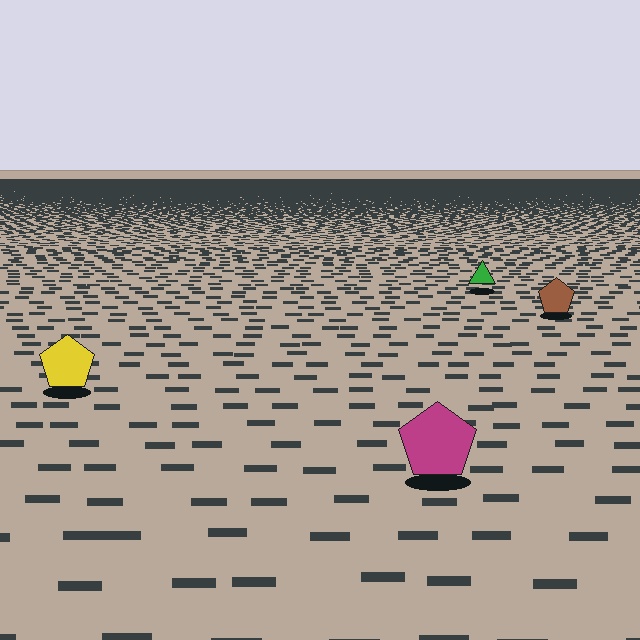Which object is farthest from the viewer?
The green triangle is farthest from the viewer. It appears smaller and the ground texture around it is denser.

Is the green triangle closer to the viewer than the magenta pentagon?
No. The magenta pentagon is closer — you can tell from the texture gradient: the ground texture is coarser near it.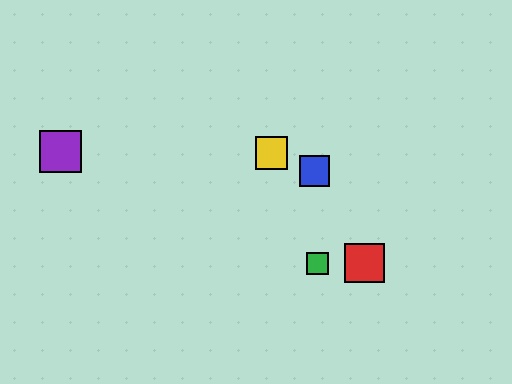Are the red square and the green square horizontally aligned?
Yes, both are at y≈263.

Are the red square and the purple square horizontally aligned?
No, the red square is at y≈263 and the purple square is at y≈152.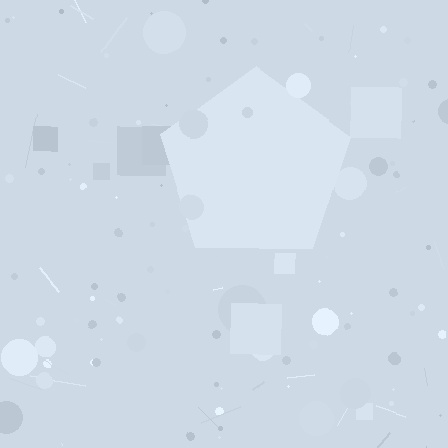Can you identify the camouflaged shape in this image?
The camouflaged shape is a pentagon.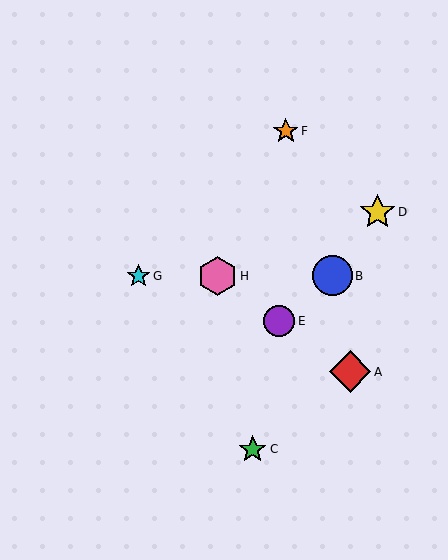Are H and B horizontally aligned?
Yes, both are at y≈276.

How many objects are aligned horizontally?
3 objects (B, G, H) are aligned horizontally.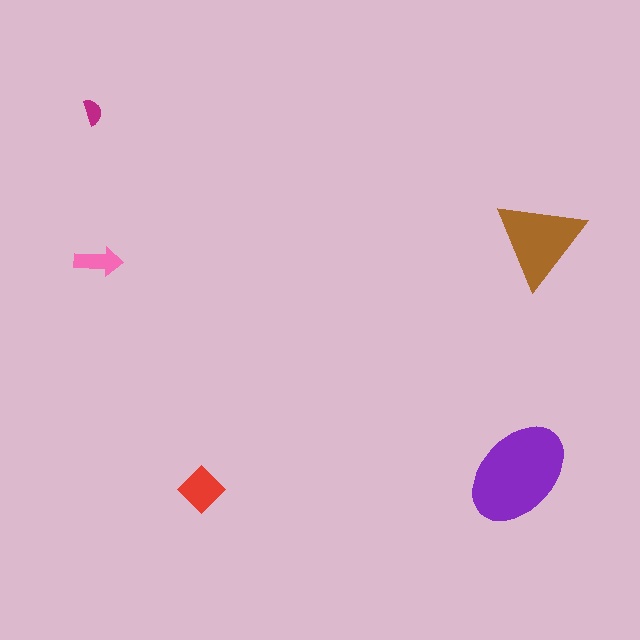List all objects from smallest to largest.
The magenta semicircle, the pink arrow, the red diamond, the brown triangle, the purple ellipse.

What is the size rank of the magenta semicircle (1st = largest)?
5th.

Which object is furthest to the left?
The magenta semicircle is leftmost.